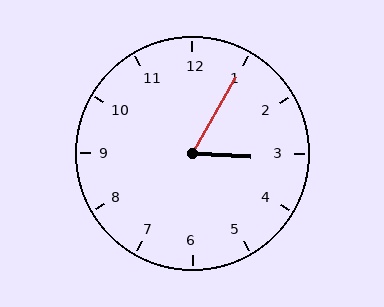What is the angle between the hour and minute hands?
Approximately 62 degrees.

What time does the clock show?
3:05.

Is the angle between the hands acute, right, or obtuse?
It is acute.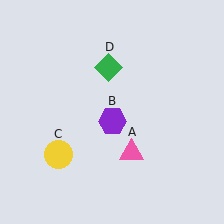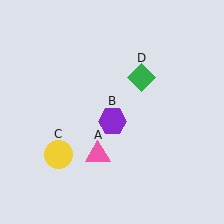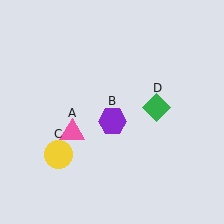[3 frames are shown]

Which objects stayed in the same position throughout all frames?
Purple hexagon (object B) and yellow circle (object C) remained stationary.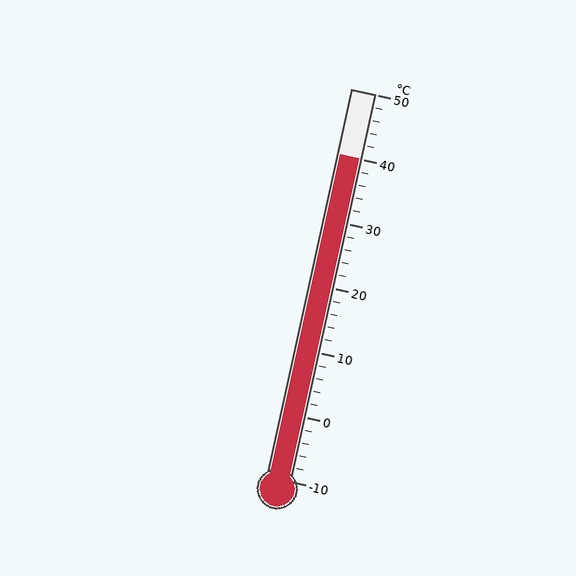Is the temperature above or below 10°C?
The temperature is above 10°C.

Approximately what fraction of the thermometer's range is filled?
The thermometer is filled to approximately 85% of its range.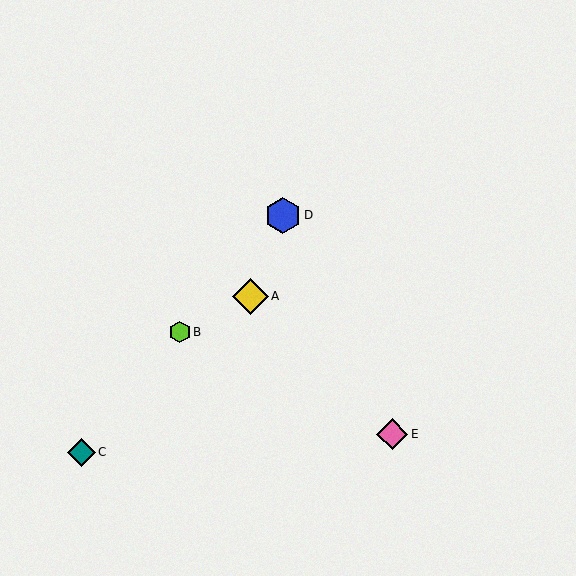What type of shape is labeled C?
Shape C is a teal diamond.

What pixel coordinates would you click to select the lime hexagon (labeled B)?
Click at (180, 332) to select the lime hexagon B.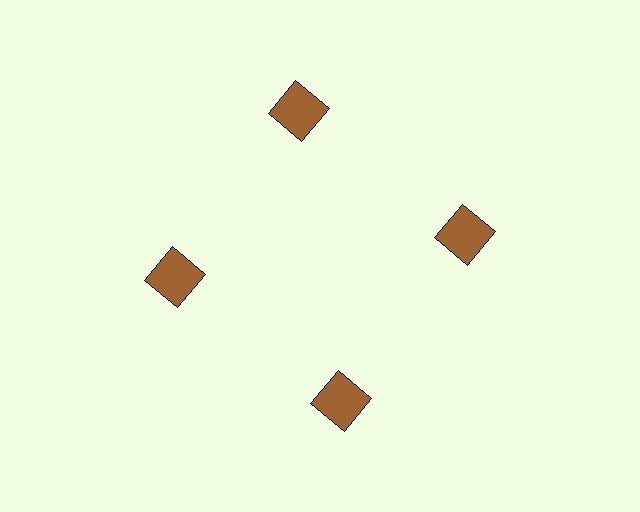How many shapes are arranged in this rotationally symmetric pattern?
There are 4 shapes, arranged in 4 groups of 1.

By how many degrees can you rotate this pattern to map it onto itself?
The pattern maps onto itself every 90 degrees of rotation.